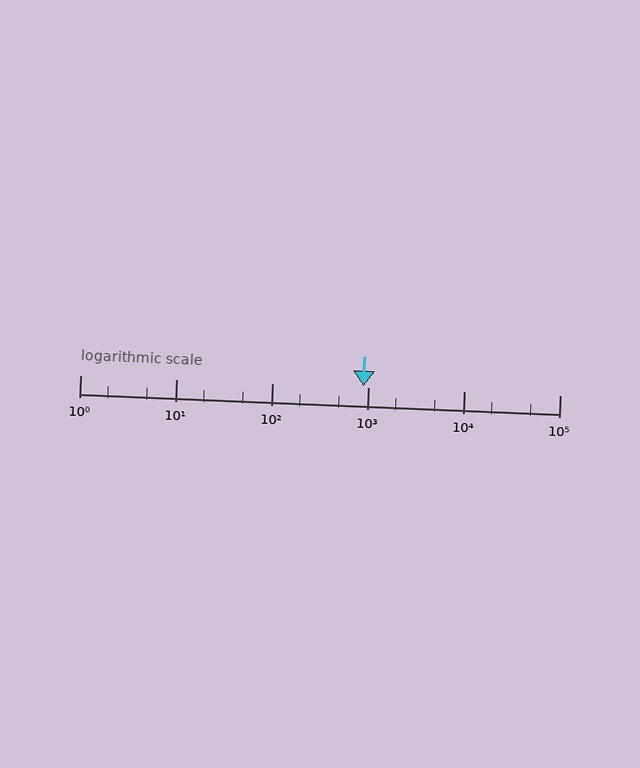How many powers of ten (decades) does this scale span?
The scale spans 5 decades, from 1 to 100000.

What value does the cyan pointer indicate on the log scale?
The pointer indicates approximately 890.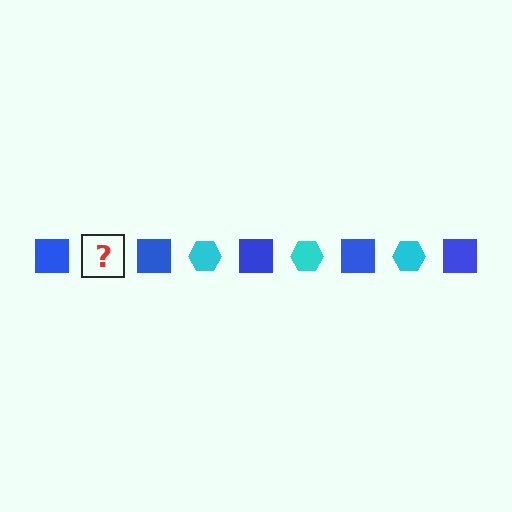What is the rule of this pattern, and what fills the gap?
The rule is that the pattern alternates between blue square and cyan hexagon. The gap should be filled with a cyan hexagon.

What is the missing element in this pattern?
The missing element is a cyan hexagon.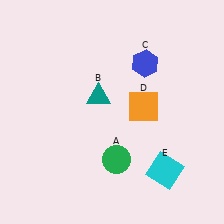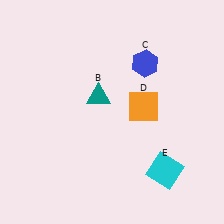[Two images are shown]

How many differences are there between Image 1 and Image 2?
There is 1 difference between the two images.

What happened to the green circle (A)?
The green circle (A) was removed in Image 2. It was in the bottom-right area of Image 1.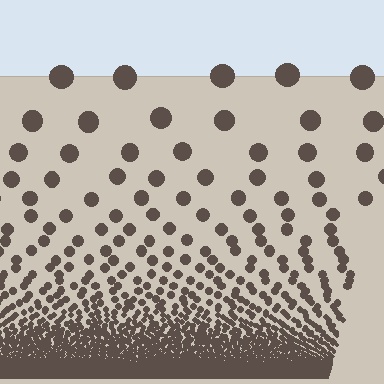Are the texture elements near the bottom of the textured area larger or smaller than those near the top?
Smaller. The gradient is inverted — elements near the bottom are smaller and denser.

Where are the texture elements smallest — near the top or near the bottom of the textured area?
Near the bottom.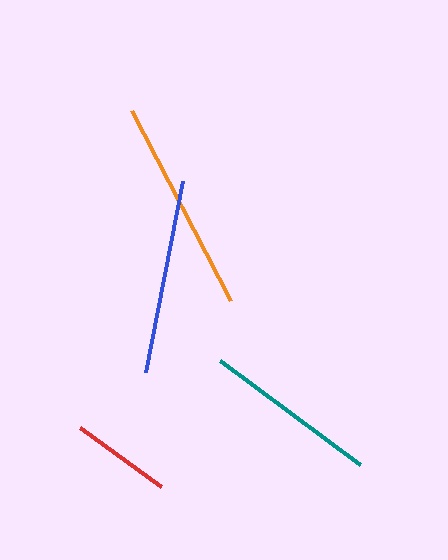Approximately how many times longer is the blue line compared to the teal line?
The blue line is approximately 1.1 times the length of the teal line.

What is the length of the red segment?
The red segment is approximately 100 pixels long.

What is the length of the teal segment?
The teal segment is approximately 174 pixels long.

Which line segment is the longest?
The orange line is the longest at approximately 214 pixels.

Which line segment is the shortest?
The red line is the shortest at approximately 100 pixels.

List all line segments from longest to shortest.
From longest to shortest: orange, blue, teal, red.